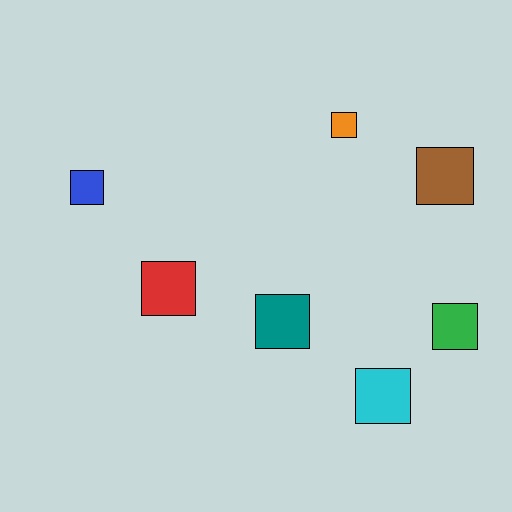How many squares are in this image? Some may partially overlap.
There are 7 squares.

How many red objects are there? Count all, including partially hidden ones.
There is 1 red object.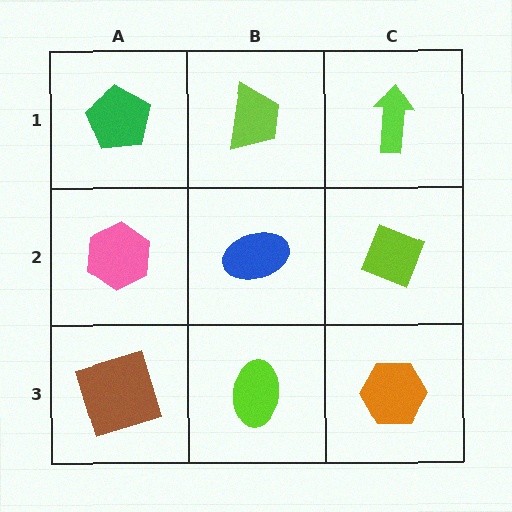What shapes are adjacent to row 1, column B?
A blue ellipse (row 2, column B), a green pentagon (row 1, column A), a lime arrow (row 1, column C).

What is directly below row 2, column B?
A lime ellipse.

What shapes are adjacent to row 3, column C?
A lime diamond (row 2, column C), a lime ellipse (row 3, column B).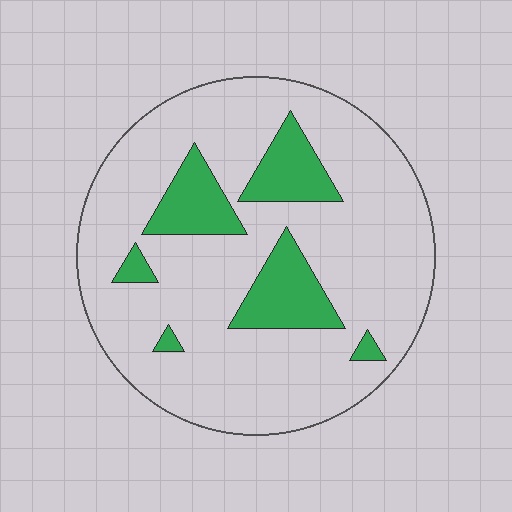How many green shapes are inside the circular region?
6.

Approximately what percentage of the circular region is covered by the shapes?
Approximately 20%.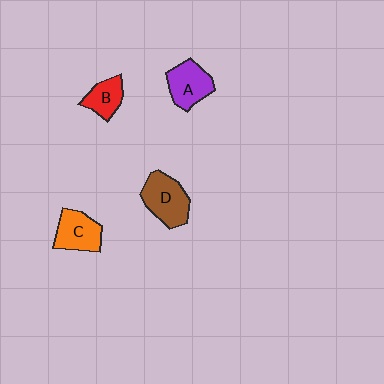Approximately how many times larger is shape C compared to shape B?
Approximately 1.4 times.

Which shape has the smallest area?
Shape B (red).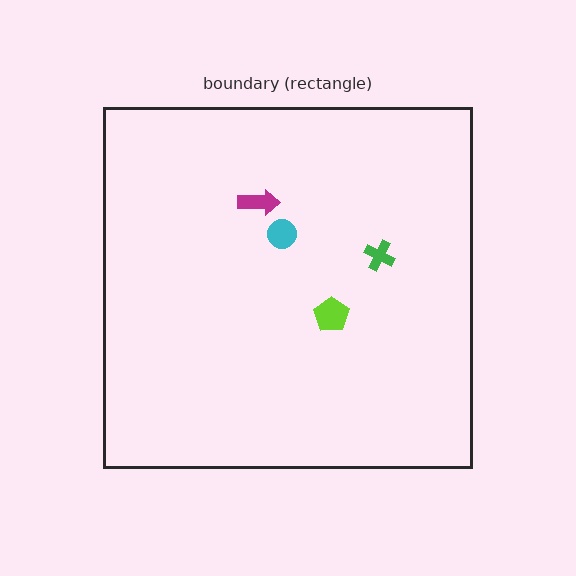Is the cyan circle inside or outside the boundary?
Inside.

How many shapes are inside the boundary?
4 inside, 0 outside.